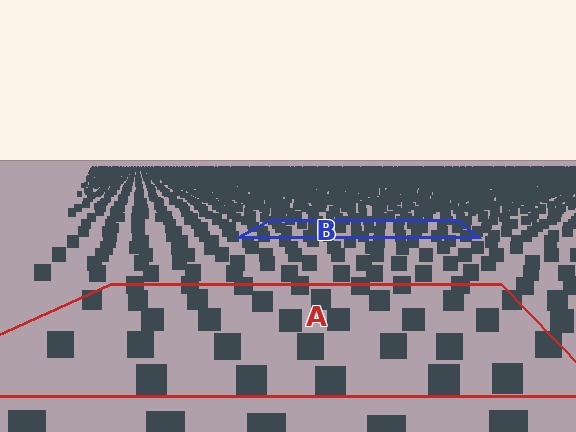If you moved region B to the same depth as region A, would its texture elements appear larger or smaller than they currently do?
They would appear larger. At a closer depth, the same texture elements are projected at a bigger on-screen size.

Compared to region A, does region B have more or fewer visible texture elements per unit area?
Region B has more texture elements per unit area — they are packed more densely because it is farther away.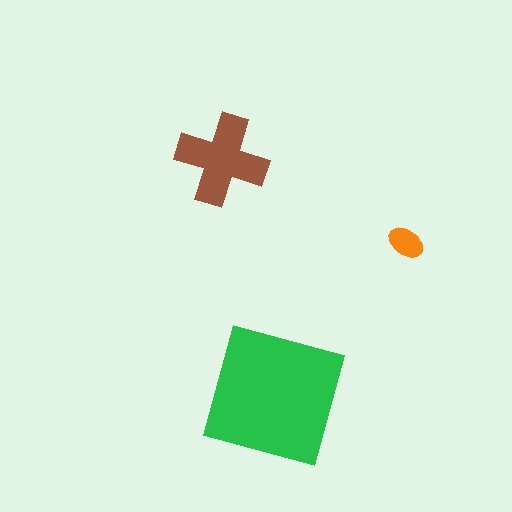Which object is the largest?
The green square.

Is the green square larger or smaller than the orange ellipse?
Larger.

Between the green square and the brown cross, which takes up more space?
The green square.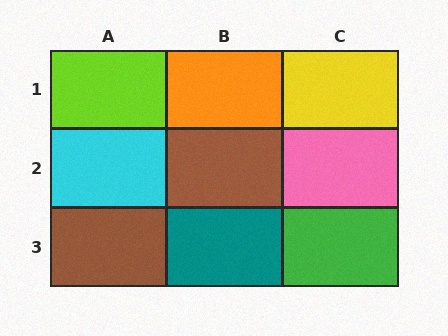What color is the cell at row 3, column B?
Teal.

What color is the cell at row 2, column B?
Brown.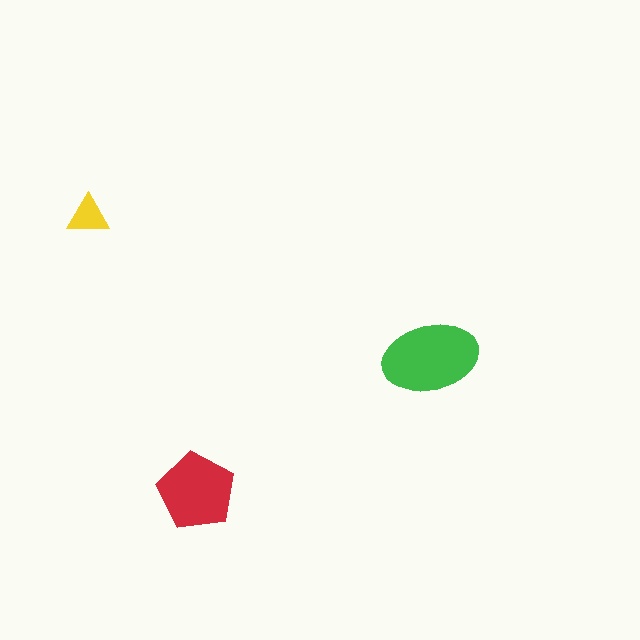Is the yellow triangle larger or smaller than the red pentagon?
Smaller.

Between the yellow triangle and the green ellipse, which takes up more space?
The green ellipse.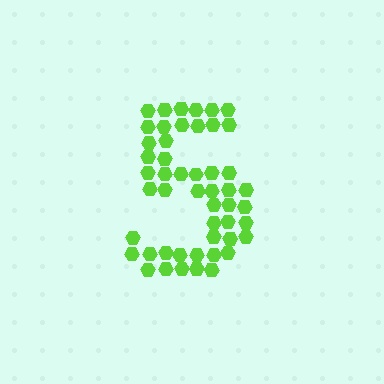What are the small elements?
The small elements are hexagons.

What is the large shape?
The large shape is the digit 5.